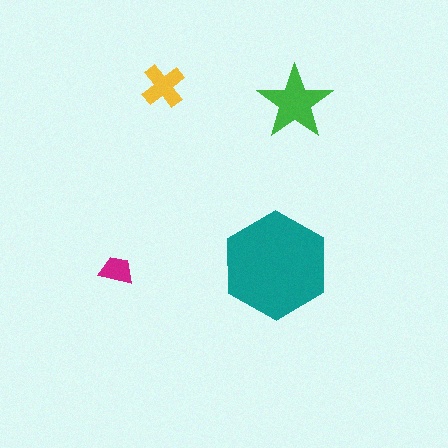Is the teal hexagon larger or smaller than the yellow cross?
Larger.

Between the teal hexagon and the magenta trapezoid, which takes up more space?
The teal hexagon.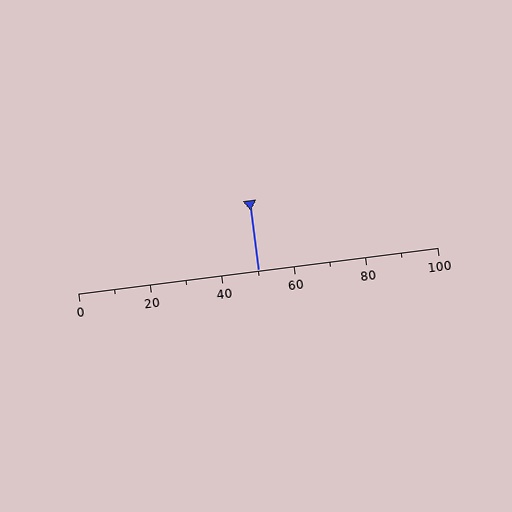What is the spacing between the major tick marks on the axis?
The major ticks are spaced 20 apart.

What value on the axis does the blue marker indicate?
The marker indicates approximately 50.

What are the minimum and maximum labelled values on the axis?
The axis runs from 0 to 100.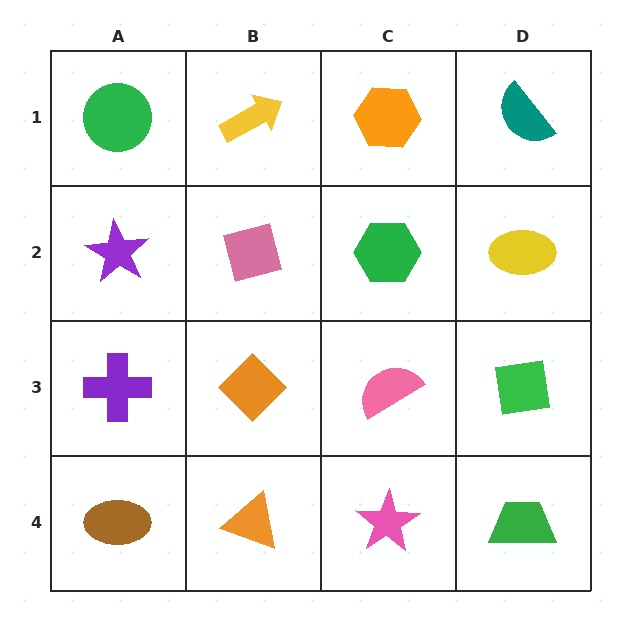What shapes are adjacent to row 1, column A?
A purple star (row 2, column A), a yellow arrow (row 1, column B).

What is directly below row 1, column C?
A green hexagon.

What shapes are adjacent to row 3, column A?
A purple star (row 2, column A), a brown ellipse (row 4, column A), an orange diamond (row 3, column B).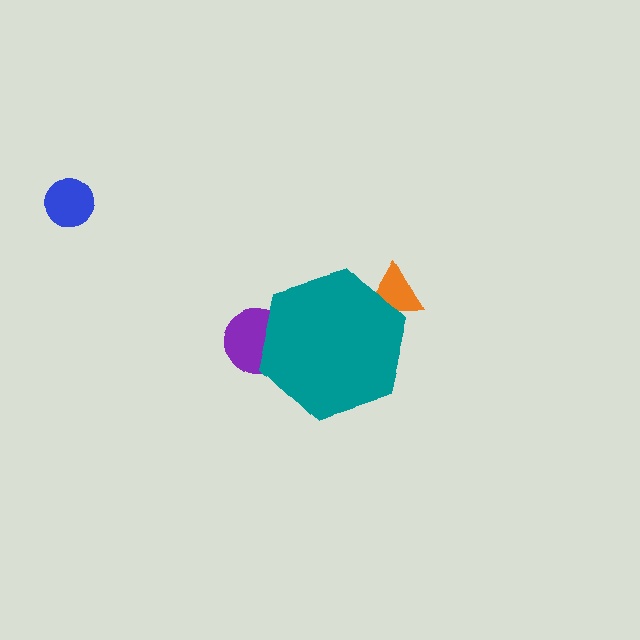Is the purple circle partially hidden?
Yes, the purple circle is partially hidden behind the teal hexagon.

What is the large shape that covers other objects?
A teal hexagon.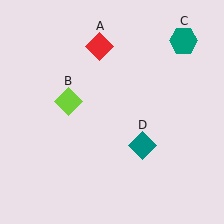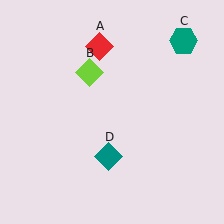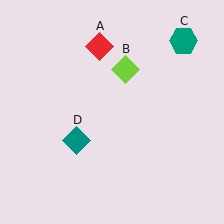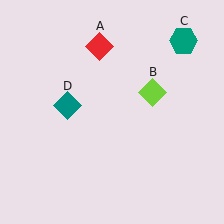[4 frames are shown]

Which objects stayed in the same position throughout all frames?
Red diamond (object A) and teal hexagon (object C) remained stationary.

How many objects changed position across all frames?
2 objects changed position: lime diamond (object B), teal diamond (object D).